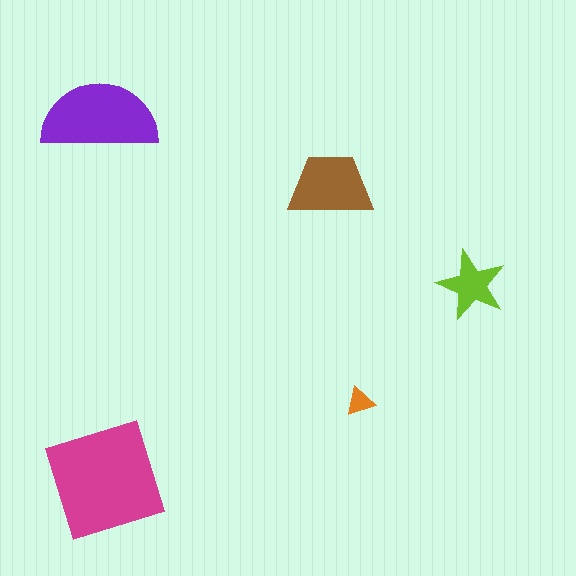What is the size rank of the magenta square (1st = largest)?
1st.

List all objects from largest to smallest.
The magenta square, the purple semicircle, the brown trapezoid, the lime star, the orange triangle.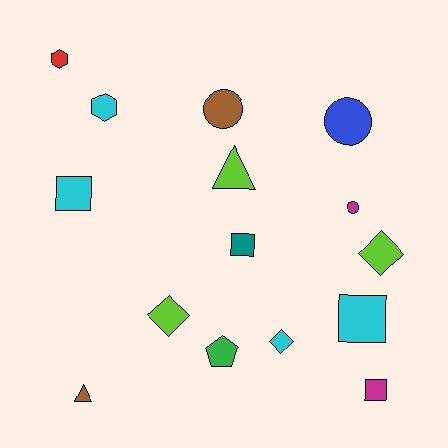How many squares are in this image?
There are 4 squares.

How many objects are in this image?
There are 15 objects.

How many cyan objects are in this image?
There are 4 cyan objects.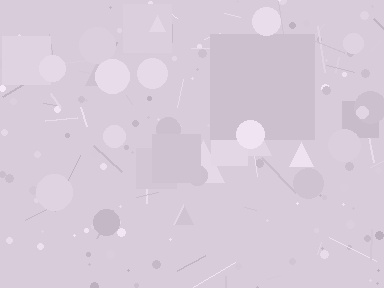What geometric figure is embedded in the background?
A square is embedded in the background.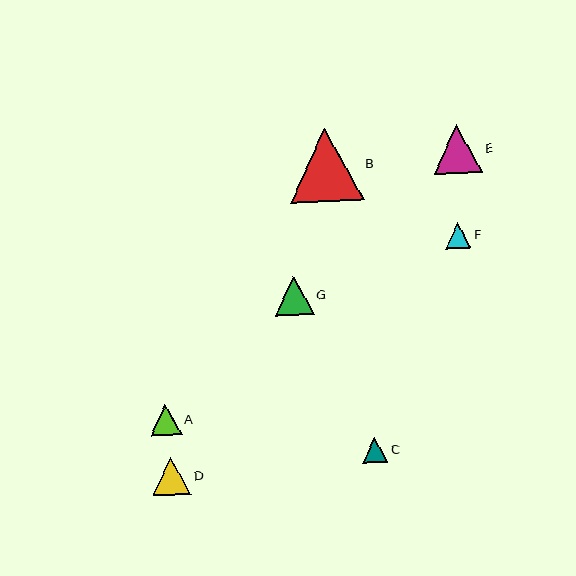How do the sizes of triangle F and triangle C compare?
Triangle F and triangle C are approximately the same size.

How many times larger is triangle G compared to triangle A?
Triangle G is approximately 1.2 times the size of triangle A.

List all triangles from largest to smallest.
From largest to smallest: B, E, G, D, A, F, C.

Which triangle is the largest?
Triangle B is the largest with a size of approximately 73 pixels.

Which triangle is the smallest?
Triangle C is the smallest with a size of approximately 25 pixels.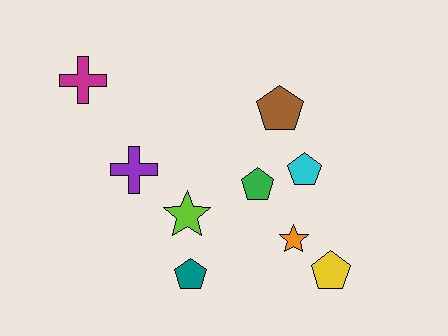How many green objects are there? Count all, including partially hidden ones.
There is 1 green object.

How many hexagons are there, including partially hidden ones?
There are no hexagons.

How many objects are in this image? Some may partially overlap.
There are 9 objects.